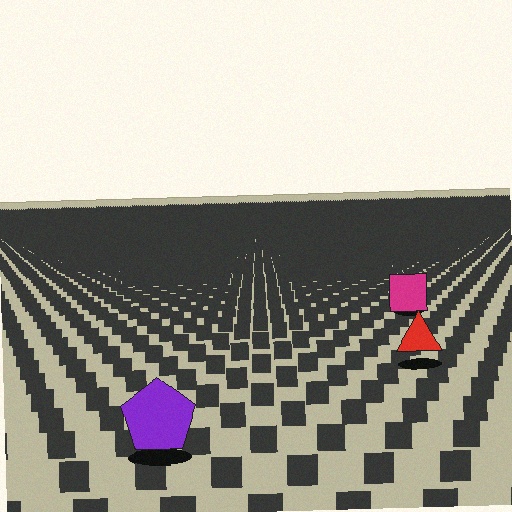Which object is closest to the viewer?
The purple pentagon is closest. The texture marks near it are larger and more spread out.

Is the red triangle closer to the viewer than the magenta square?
Yes. The red triangle is closer — you can tell from the texture gradient: the ground texture is coarser near it.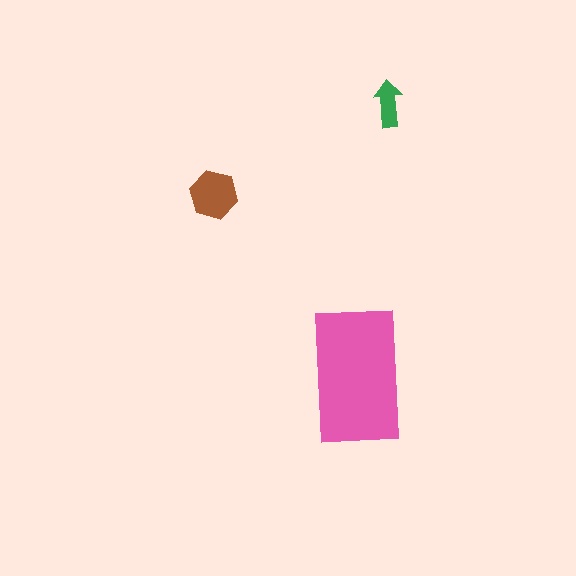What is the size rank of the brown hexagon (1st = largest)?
2nd.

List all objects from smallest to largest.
The green arrow, the brown hexagon, the pink rectangle.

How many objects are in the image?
There are 3 objects in the image.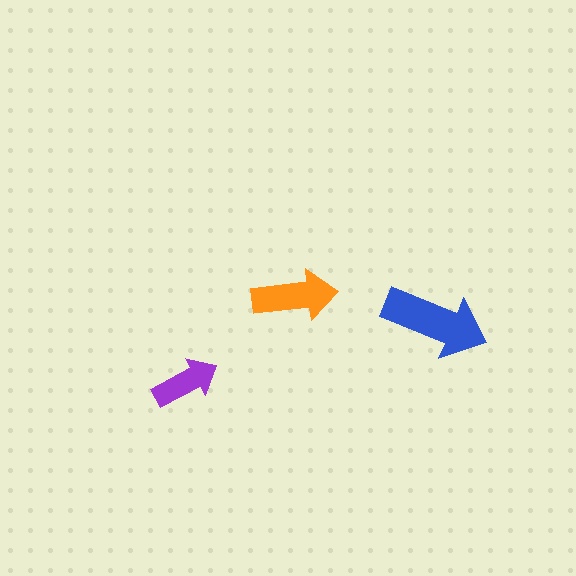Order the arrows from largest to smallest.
the blue one, the orange one, the purple one.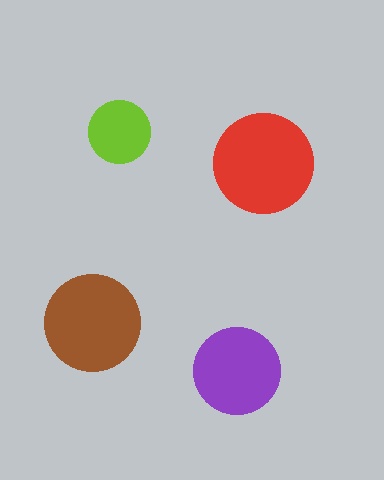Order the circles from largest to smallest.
the red one, the brown one, the purple one, the lime one.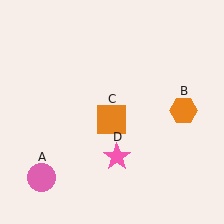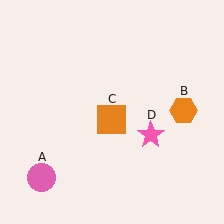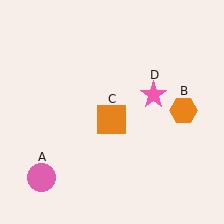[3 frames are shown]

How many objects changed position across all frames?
1 object changed position: pink star (object D).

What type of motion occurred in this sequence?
The pink star (object D) rotated counterclockwise around the center of the scene.